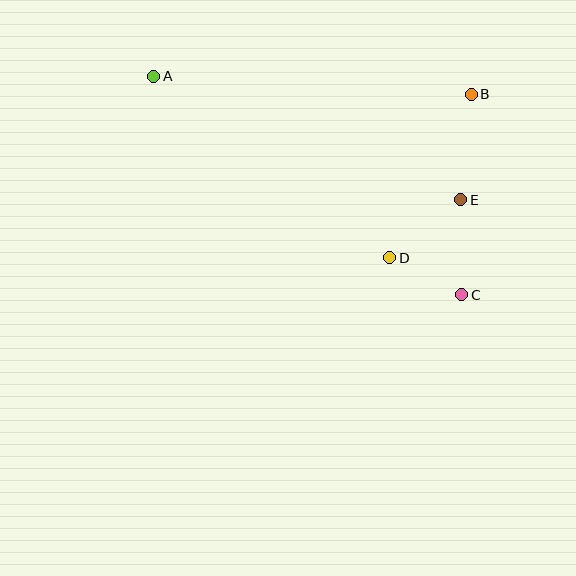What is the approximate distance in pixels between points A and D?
The distance between A and D is approximately 297 pixels.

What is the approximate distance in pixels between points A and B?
The distance between A and B is approximately 318 pixels.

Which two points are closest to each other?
Points C and D are closest to each other.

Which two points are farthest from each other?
Points A and C are farthest from each other.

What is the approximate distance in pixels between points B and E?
The distance between B and E is approximately 106 pixels.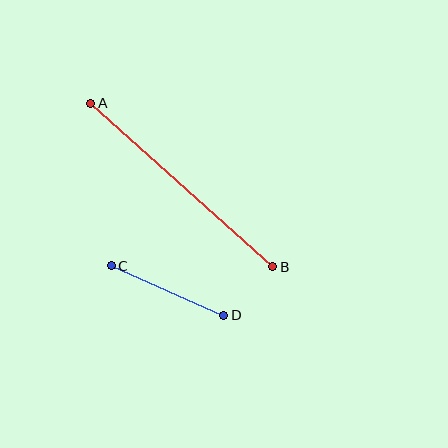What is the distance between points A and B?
The distance is approximately 245 pixels.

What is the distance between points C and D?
The distance is approximately 123 pixels.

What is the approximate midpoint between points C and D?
The midpoint is at approximately (167, 290) pixels.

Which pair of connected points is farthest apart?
Points A and B are farthest apart.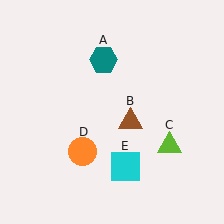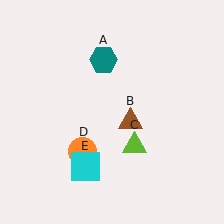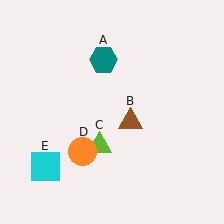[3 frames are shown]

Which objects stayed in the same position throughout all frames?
Teal hexagon (object A) and brown triangle (object B) and orange circle (object D) remained stationary.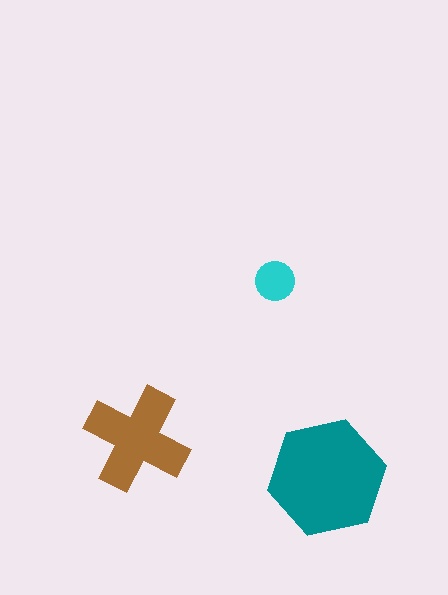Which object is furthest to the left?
The brown cross is leftmost.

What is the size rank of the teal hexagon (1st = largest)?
1st.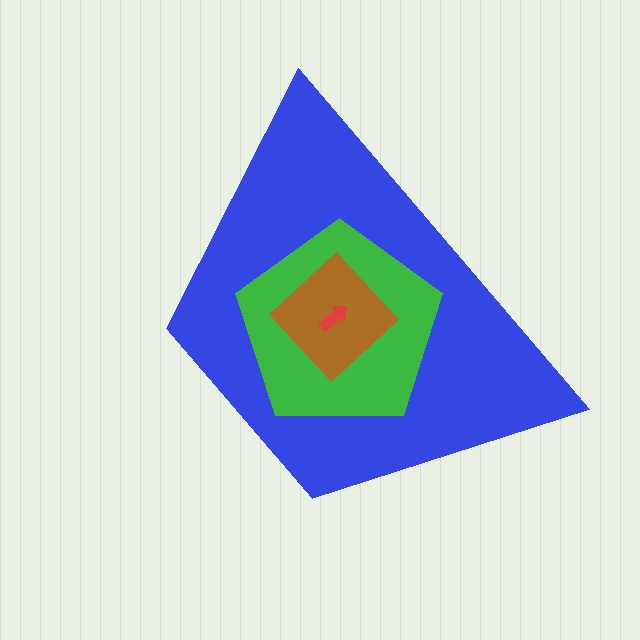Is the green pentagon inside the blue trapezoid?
Yes.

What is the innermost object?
The red arrow.